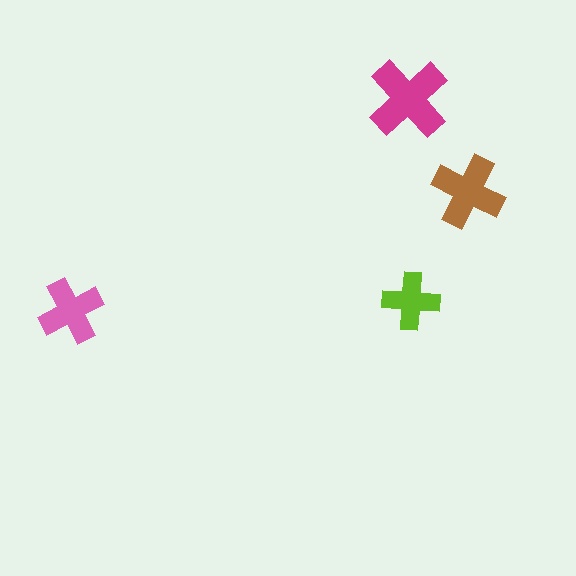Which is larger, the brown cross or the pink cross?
The brown one.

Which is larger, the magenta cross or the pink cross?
The magenta one.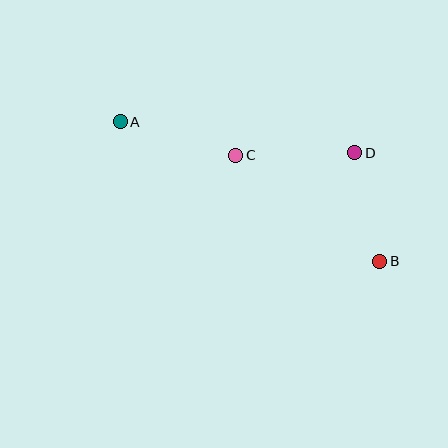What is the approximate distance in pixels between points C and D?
The distance between C and D is approximately 119 pixels.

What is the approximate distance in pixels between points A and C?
The distance between A and C is approximately 120 pixels.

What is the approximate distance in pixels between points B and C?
The distance between B and C is approximately 179 pixels.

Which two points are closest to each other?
Points B and D are closest to each other.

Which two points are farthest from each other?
Points A and B are farthest from each other.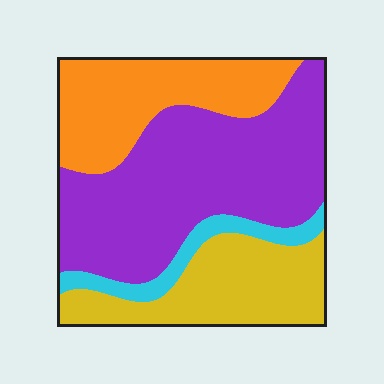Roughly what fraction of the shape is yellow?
Yellow covers about 25% of the shape.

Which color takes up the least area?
Cyan, at roughly 5%.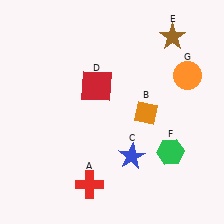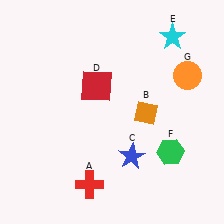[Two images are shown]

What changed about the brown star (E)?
In Image 1, E is brown. In Image 2, it changed to cyan.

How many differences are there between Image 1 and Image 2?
There is 1 difference between the two images.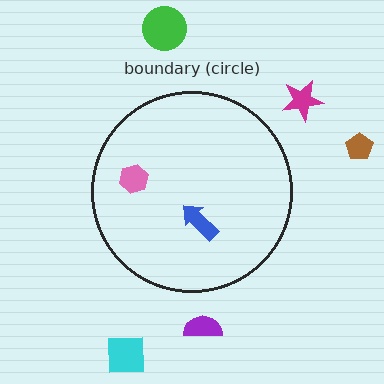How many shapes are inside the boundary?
2 inside, 5 outside.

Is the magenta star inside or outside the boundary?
Outside.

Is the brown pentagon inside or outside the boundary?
Outside.